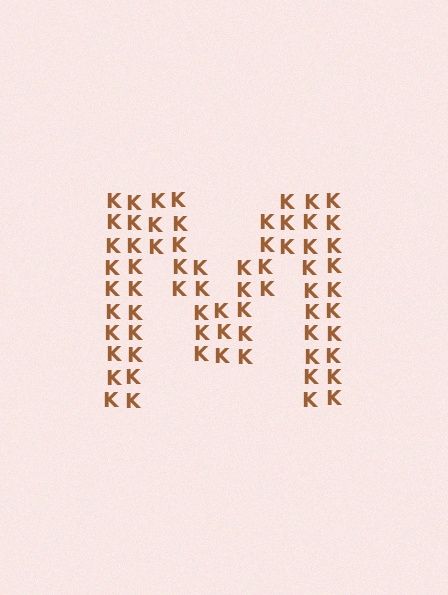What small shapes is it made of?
It is made of small letter K's.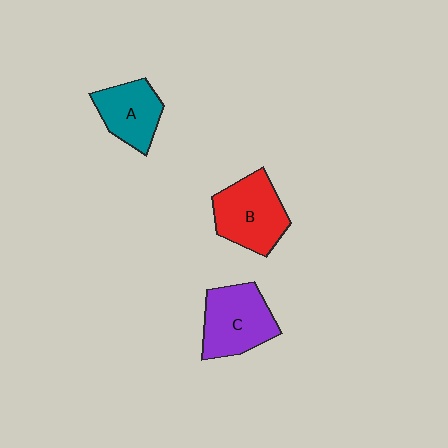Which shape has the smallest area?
Shape A (teal).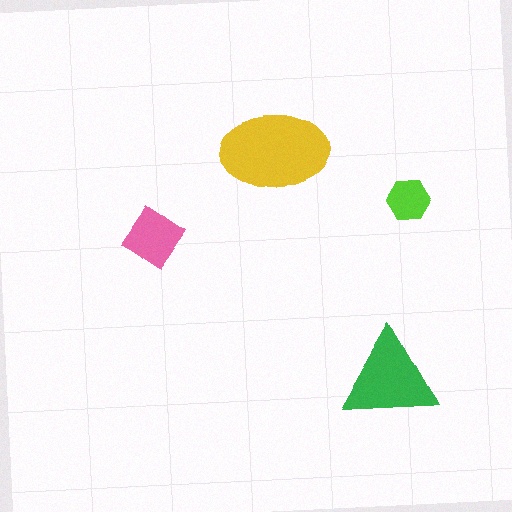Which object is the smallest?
The lime hexagon.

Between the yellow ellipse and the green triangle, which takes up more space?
The yellow ellipse.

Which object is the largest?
The yellow ellipse.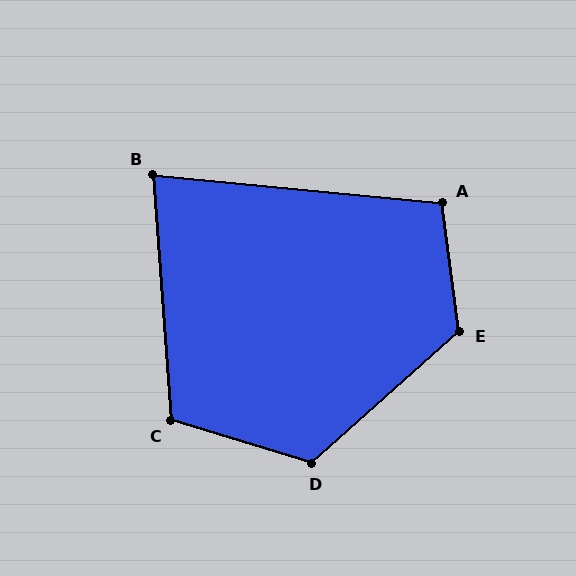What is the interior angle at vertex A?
Approximately 103 degrees (obtuse).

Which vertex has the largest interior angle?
E, at approximately 124 degrees.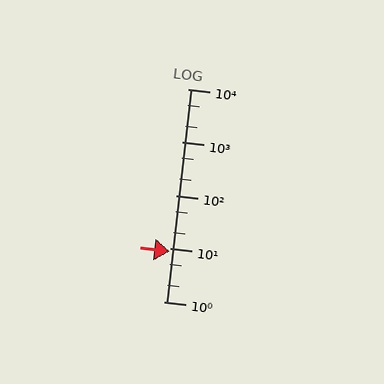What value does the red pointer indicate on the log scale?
The pointer indicates approximately 8.8.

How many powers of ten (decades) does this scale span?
The scale spans 4 decades, from 1 to 10000.